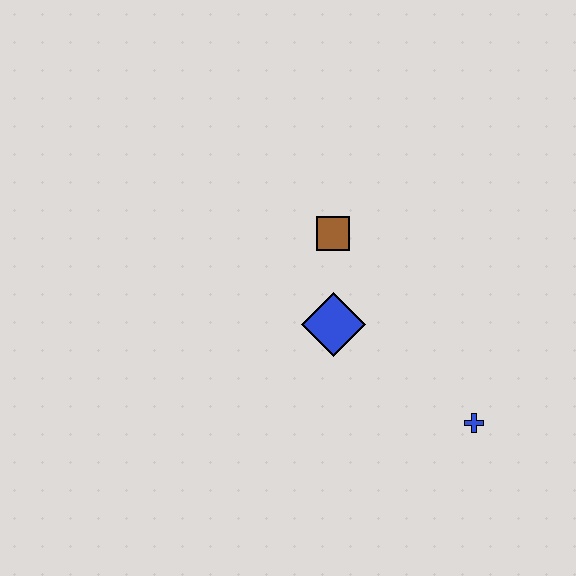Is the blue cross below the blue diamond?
Yes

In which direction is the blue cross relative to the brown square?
The blue cross is below the brown square.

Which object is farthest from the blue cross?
The brown square is farthest from the blue cross.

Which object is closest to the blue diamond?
The brown square is closest to the blue diamond.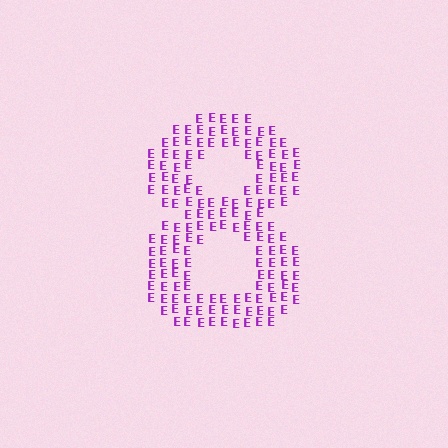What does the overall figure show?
The overall figure shows the digit 8.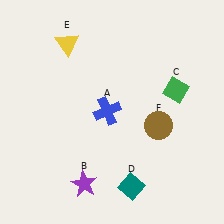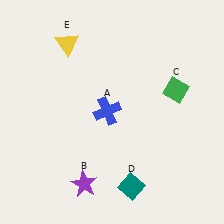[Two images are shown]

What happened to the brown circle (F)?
The brown circle (F) was removed in Image 2. It was in the bottom-right area of Image 1.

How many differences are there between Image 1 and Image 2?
There is 1 difference between the two images.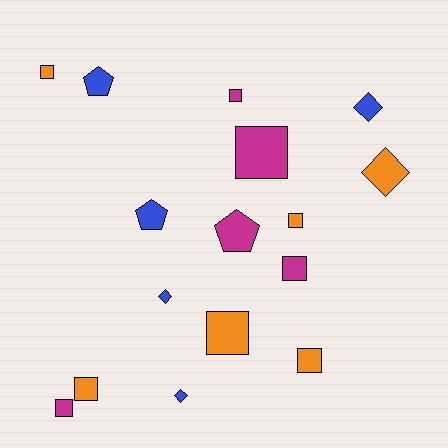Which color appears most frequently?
Orange, with 6 objects.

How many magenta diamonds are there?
There are no magenta diamonds.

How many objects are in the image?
There are 16 objects.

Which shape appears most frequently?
Square, with 9 objects.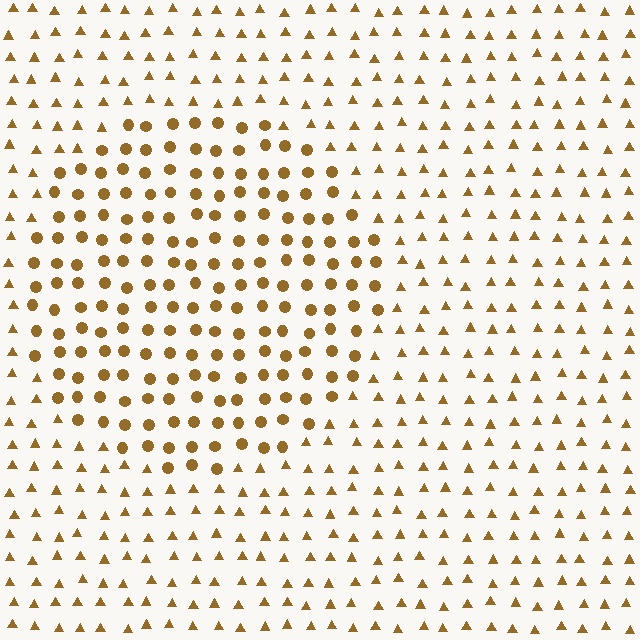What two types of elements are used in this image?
The image uses circles inside the circle region and triangles outside it.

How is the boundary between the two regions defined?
The boundary is defined by a change in element shape: circles inside vs. triangles outside. All elements share the same color and spacing.